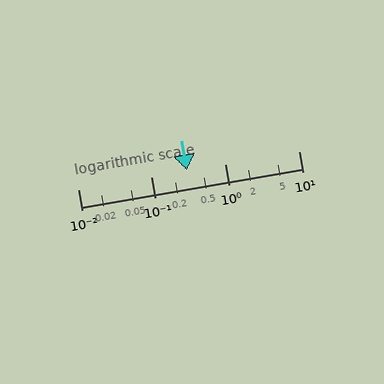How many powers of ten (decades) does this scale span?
The scale spans 3 decades, from 0.01 to 10.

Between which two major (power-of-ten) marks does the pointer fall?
The pointer is between 0.1 and 1.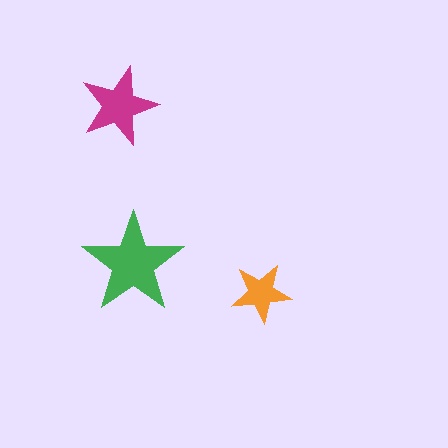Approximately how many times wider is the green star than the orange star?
About 1.5 times wider.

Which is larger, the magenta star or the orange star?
The magenta one.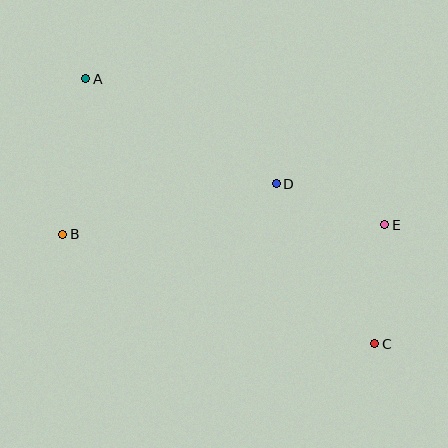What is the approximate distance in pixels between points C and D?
The distance between C and D is approximately 188 pixels.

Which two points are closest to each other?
Points D and E are closest to each other.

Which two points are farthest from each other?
Points A and C are farthest from each other.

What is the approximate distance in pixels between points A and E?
The distance between A and E is approximately 333 pixels.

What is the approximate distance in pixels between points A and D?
The distance between A and D is approximately 218 pixels.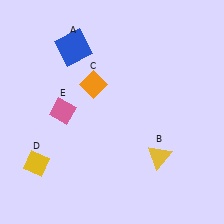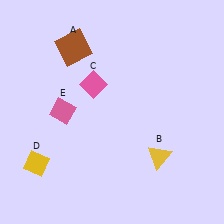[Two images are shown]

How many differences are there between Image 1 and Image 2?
There are 2 differences between the two images.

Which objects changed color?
A changed from blue to brown. C changed from orange to pink.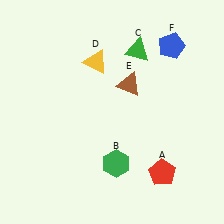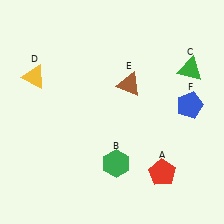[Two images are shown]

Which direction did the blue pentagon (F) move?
The blue pentagon (F) moved down.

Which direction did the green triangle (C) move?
The green triangle (C) moved right.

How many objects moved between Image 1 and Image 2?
3 objects moved between the two images.